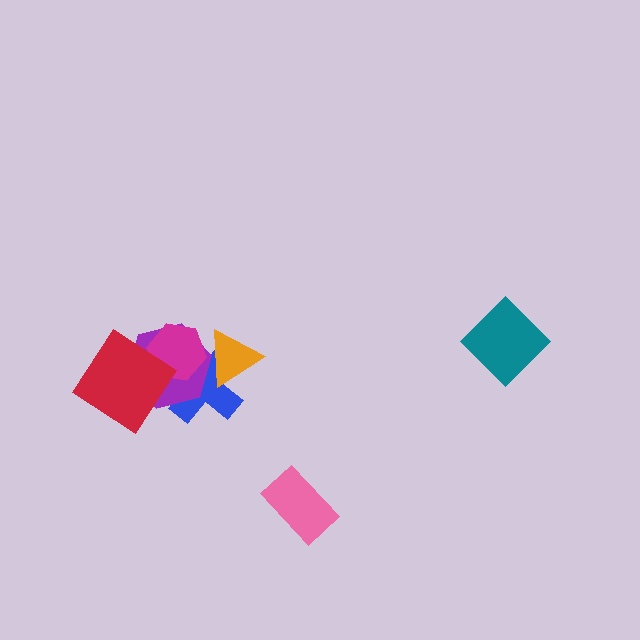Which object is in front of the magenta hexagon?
The red diamond is in front of the magenta hexagon.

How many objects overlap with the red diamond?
2 objects overlap with the red diamond.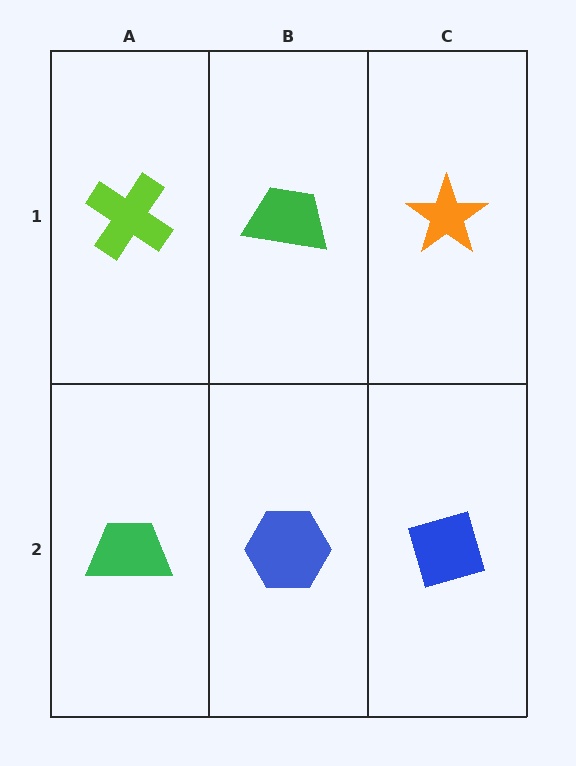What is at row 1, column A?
A lime cross.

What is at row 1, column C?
An orange star.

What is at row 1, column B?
A green trapezoid.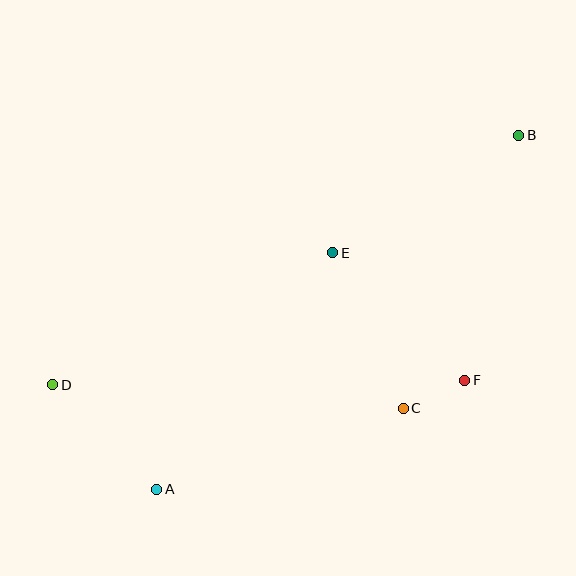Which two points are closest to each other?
Points C and F are closest to each other.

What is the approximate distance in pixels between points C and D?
The distance between C and D is approximately 351 pixels.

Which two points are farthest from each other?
Points B and D are farthest from each other.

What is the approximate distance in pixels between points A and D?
The distance between A and D is approximately 148 pixels.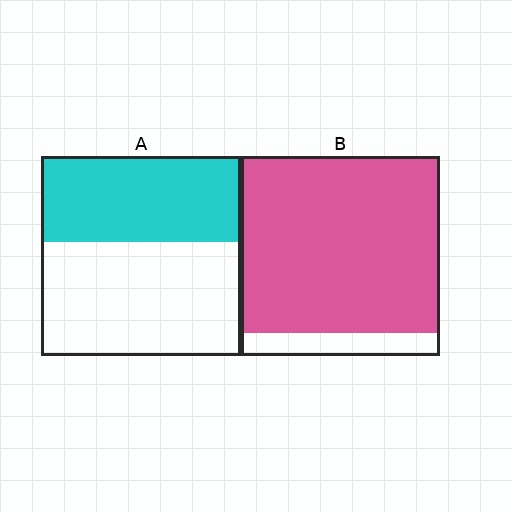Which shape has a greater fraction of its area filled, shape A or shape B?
Shape B.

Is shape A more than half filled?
No.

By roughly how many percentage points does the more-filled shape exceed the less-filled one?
By roughly 45 percentage points (B over A).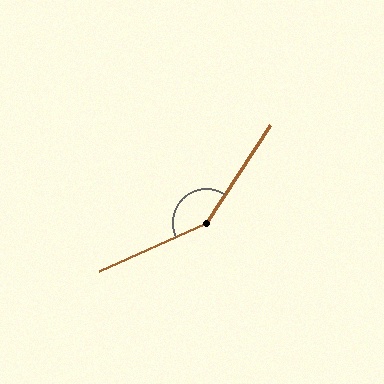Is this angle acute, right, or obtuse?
It is obtuse.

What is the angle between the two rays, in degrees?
Approximately 148 degrees.